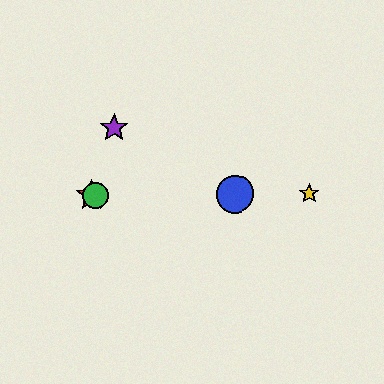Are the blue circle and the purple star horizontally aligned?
No, the blue circle is at y≈194 and the purple star is at y≈128.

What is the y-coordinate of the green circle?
The green circle is at y≈196.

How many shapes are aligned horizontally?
4 shapes (the red star, the blue circle, the green circle, the yellow star) are aligned horizontally.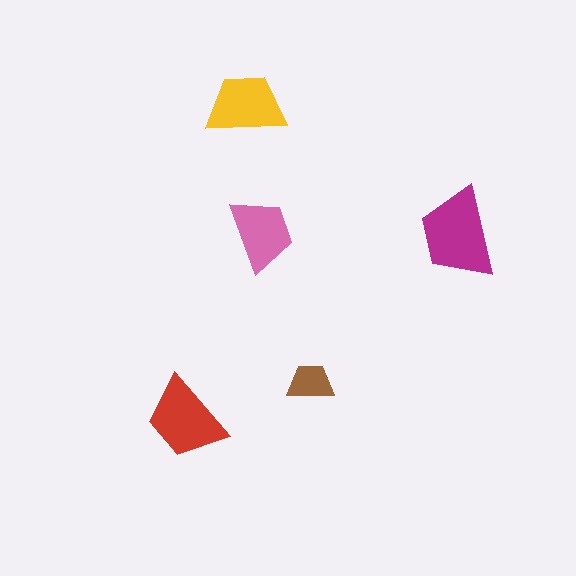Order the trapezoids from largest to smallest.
the magenta one, the red one, the yellow one, the pink one, the brown one.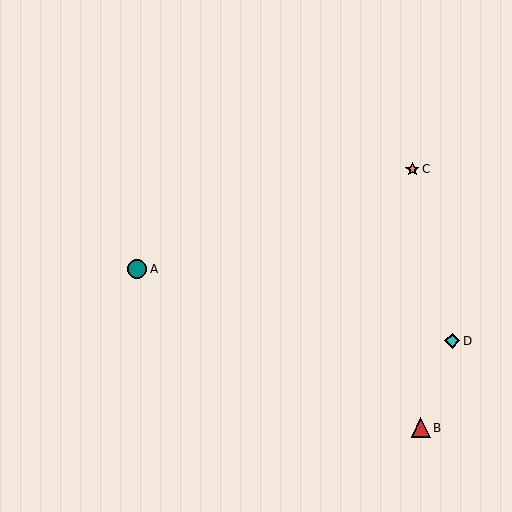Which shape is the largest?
The red triangle (labeled B) is the largest.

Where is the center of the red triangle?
The center of the red triangle is at (421, 428).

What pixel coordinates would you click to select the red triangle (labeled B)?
Click at (421, 428) to select the red triangle B.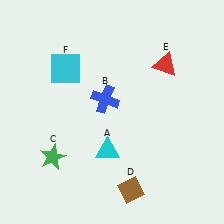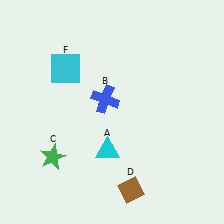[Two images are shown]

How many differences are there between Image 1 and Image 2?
There is 1 difference between the two images.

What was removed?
The red triangle (E) was removed in Image 2.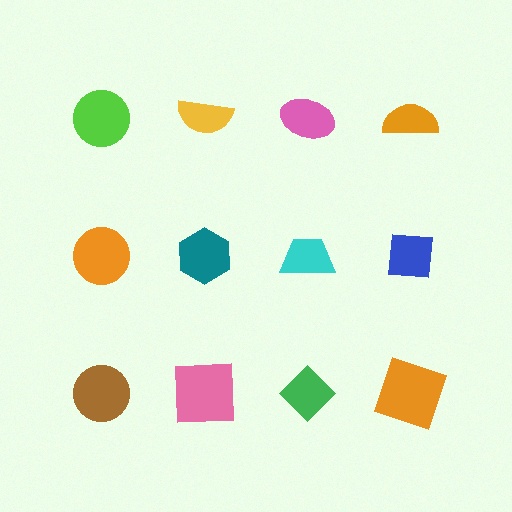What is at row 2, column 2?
A teal hexagon.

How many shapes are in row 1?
4 shapes.